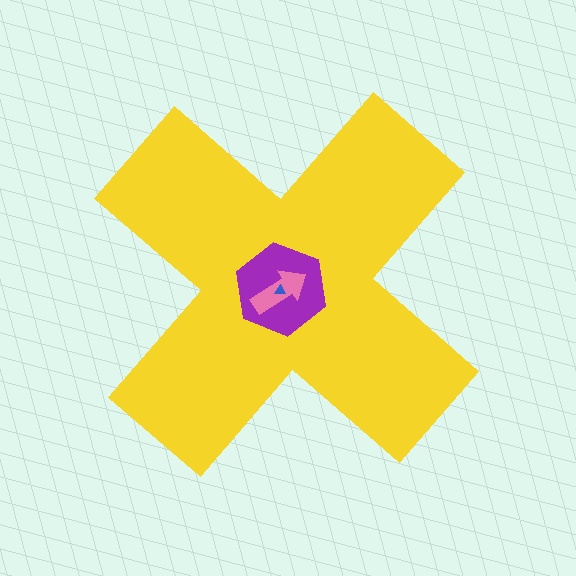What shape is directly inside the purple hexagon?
The pink arrow.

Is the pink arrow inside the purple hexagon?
Yes.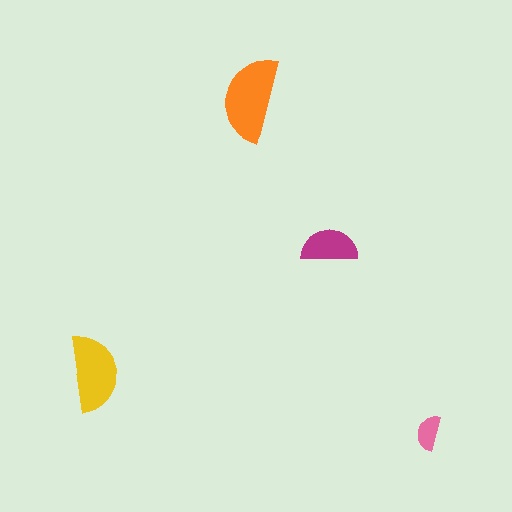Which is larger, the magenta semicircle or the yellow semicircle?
The yellow one.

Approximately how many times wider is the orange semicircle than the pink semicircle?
About 2.5 times wider.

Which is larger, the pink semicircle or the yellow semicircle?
The yellow one.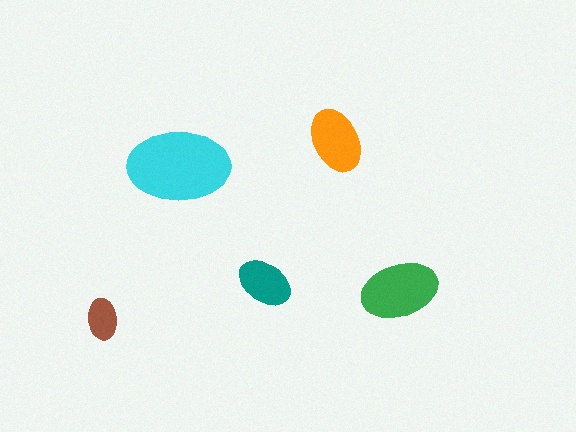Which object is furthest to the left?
The brown ellipse is leftmost.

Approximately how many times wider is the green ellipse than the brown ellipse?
About 2 times wider.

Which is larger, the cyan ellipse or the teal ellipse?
The cyan one.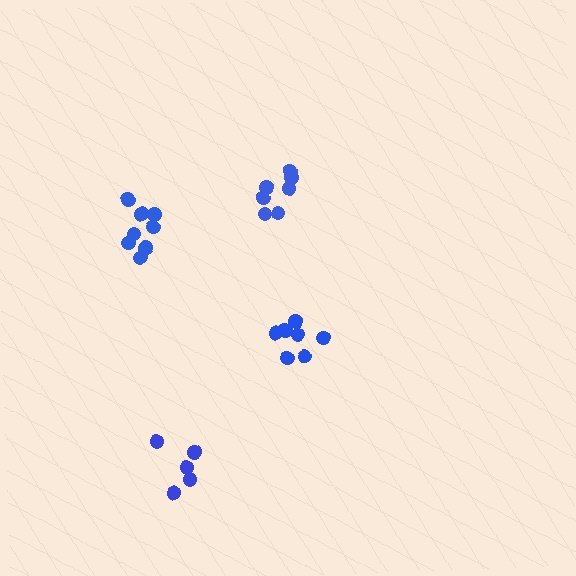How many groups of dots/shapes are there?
There are 4 groups.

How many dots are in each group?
Group 1: 7 dots, Group 2: 5 dots, Group 3: 8 dots, Group 4: 7 dots (27 total).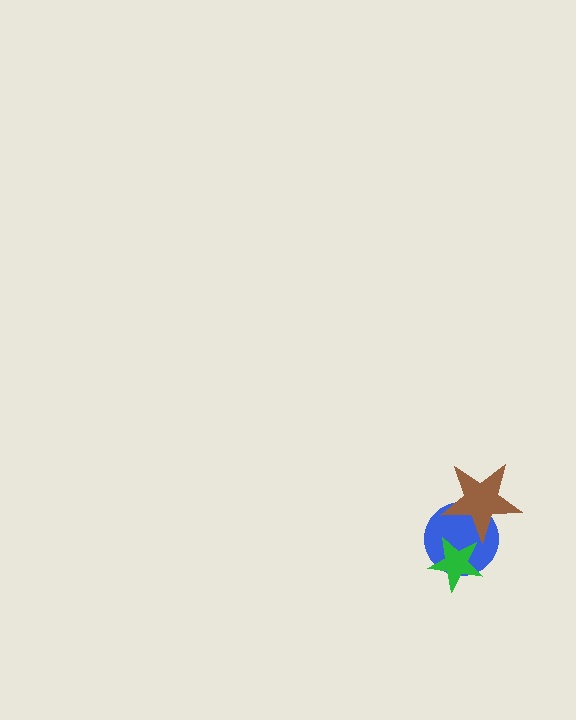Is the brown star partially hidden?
No, no other shape covers it.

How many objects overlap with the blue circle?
2 objects overlap with the blue circle.